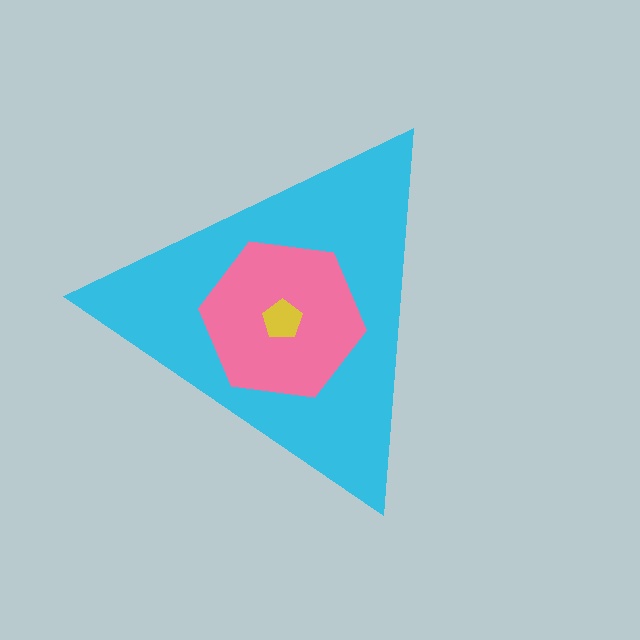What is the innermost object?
The yellow pentagon.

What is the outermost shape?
The cyan triangle.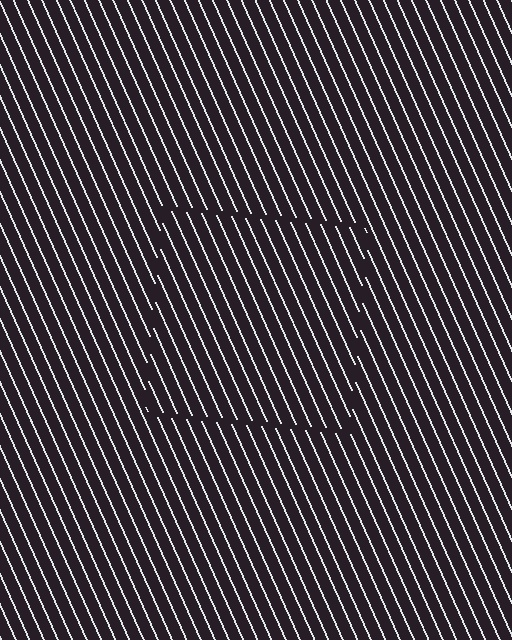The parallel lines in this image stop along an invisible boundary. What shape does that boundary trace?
An illusory square. The interior of the shape contains the same grating, shifted by half a period — the contour is defined by the phase discontinuity where line-ends from the inner and outer gratings abut.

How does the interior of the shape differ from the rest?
The interior of the shape contains the same grating, shifted by half a period — the contour is defined by the phase discontinuity where line-ends from the inner and outer gratings abut.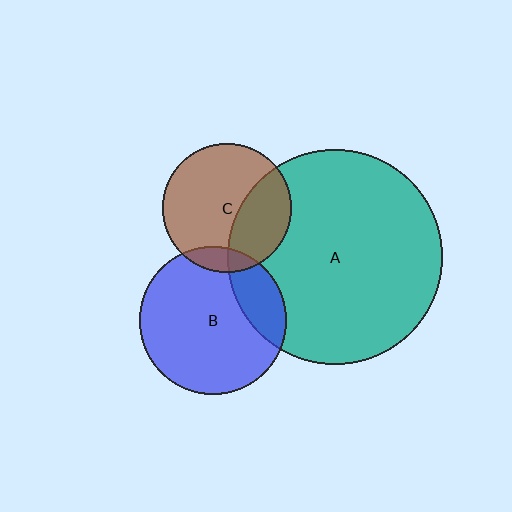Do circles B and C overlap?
Yes.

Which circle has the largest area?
Circle A (teal).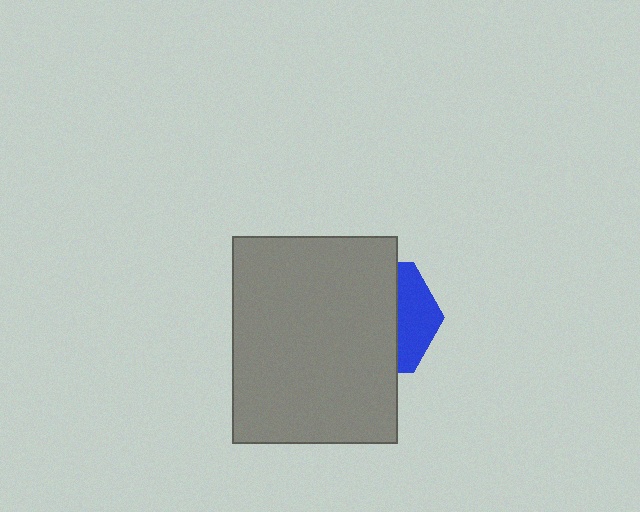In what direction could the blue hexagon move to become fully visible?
The blue hexagon could move right. That would shift it out from behind the gray rectangle entirely.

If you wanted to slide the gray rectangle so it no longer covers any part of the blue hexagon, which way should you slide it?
Slide it left — that is the most direct way to separate the two shapes.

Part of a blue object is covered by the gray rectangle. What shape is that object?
It is a hexagon.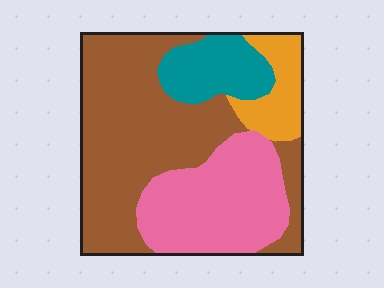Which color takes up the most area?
Brown, at roughly 50%.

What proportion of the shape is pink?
Pink covers around 30% of the shape.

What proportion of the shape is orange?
Orange takes up about one tenth (1/10) of the shape.